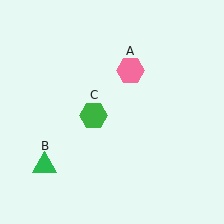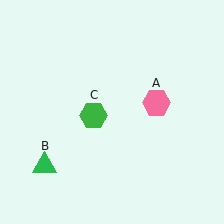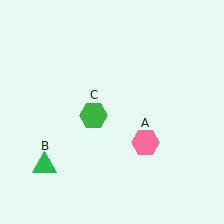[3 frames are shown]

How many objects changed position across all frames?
1 object changed position: pink hexagon (object A).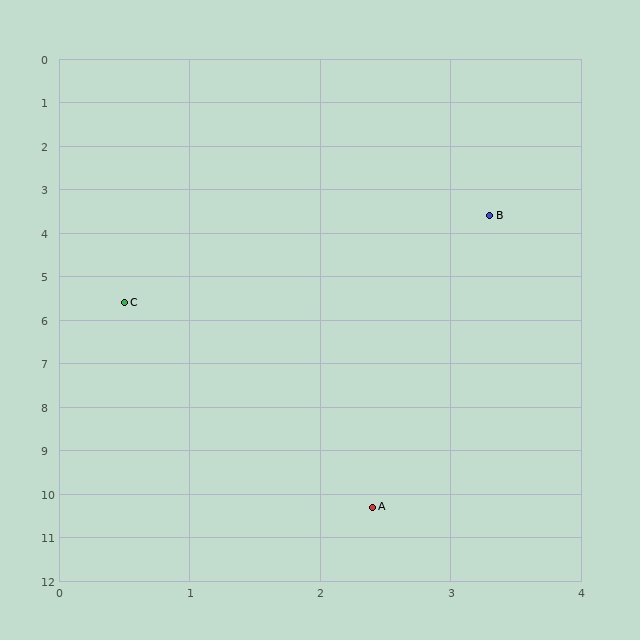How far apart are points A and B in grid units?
Points A and B are about 6.8 grid units apart.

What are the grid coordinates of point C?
Point C is at approximately (0.5, 5.6).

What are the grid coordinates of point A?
Point A is at approximately (2.4, 10.3).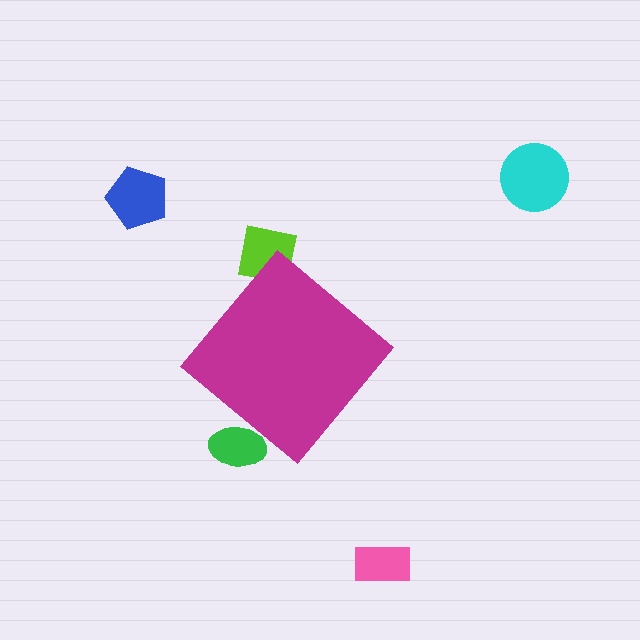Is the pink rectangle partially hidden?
No, the pink rectangle is fully visible.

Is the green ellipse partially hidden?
Yes, the green ellipse is partially hidden behind the magenta diamond.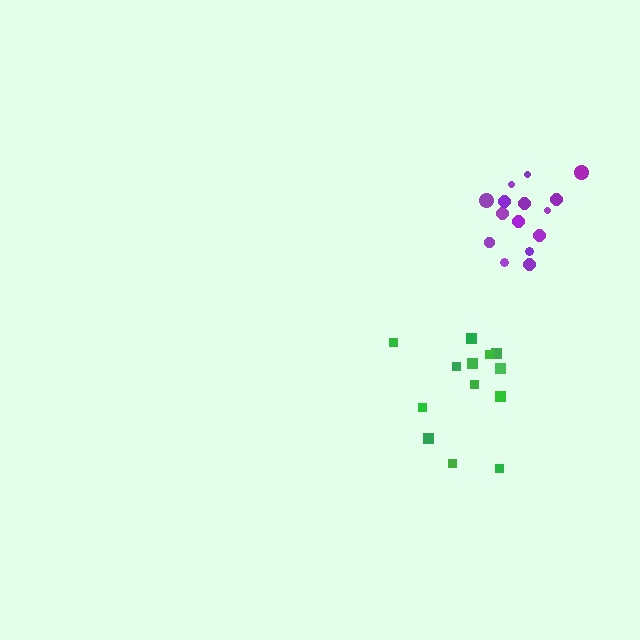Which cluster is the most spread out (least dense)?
Green.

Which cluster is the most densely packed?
Purple.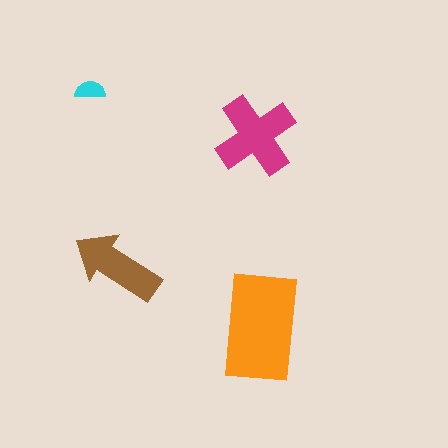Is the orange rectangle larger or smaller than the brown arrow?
Larger.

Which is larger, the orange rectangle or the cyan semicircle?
The orange rectangle.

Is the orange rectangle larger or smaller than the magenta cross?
Larger.